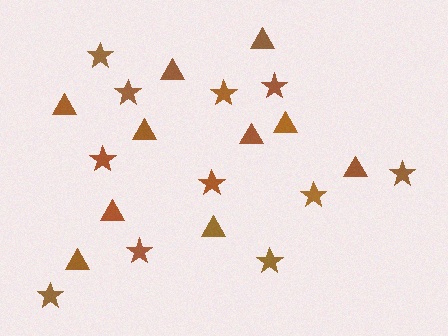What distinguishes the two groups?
There are 2 groups: one group of triangles (10) and one group of stars (11).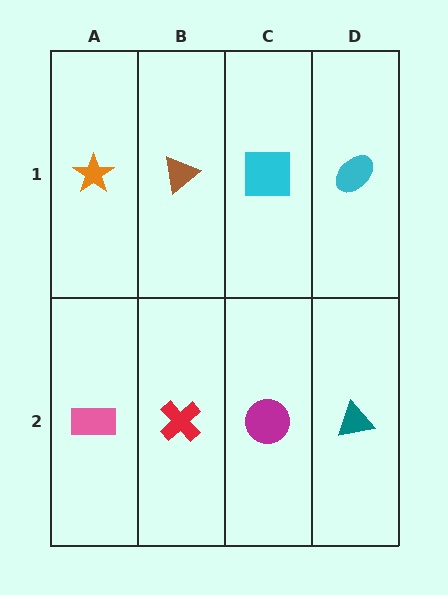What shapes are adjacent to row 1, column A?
A pink rectangle (row 2, column A), a brown triangle (row 1, column B).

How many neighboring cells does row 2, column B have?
3.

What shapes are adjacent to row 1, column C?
A magenta circle (row 2, column C), a brown triangle (row 1, column B), a cyan ellipse (row 1, column D).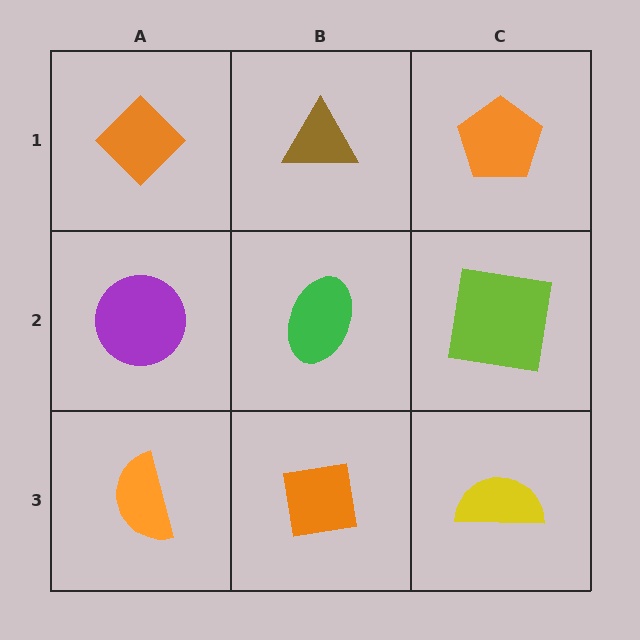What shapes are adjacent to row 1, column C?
A lime square (row 2, column C), a brown triangle (row 1, column B).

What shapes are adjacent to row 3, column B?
A green ellipse (row 2, column B), an orange semicircle (row 3, column A), a yellow semicircle (row 3, column C).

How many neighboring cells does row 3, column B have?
3.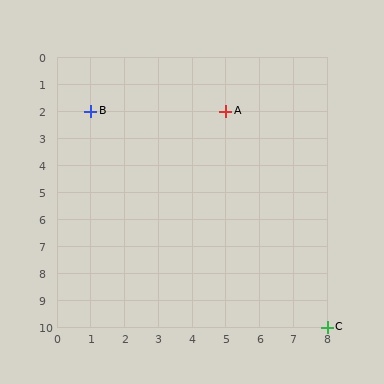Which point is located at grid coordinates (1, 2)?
Point B is at (1, 2).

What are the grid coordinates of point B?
Point B is at grid coordinates (1, 2).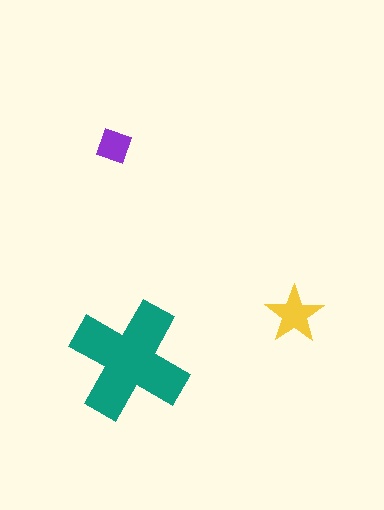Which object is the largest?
The teal cross.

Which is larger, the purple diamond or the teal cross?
The teal cross.